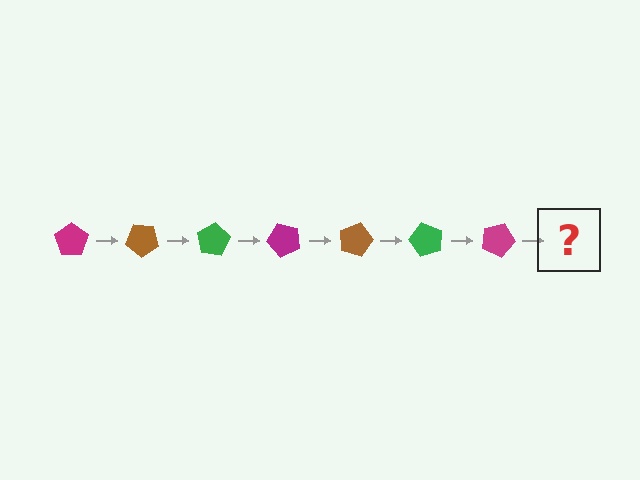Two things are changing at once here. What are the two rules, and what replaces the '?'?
The two rules are that it rotates 40 degrees each step and the color cycles through magenta, brown, and green. The '?' should be a brown pentagon, rotated 280 degrees from the start.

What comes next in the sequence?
The next element should be a brown pentagon, rotated 280 degrees from the start.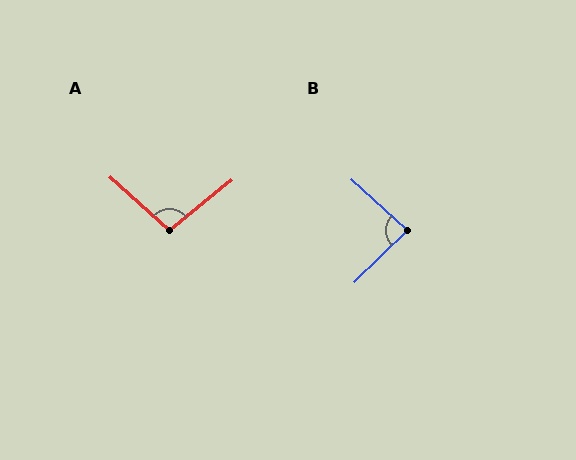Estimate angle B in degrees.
Approximately 87 degrees.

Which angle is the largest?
A, at approximately 99 degrees.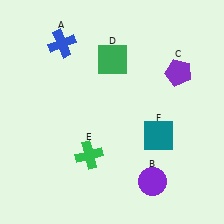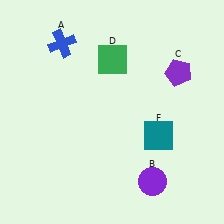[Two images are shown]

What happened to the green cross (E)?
The green cross (E) was removed in Image 2. It was in the bottom-left area of Image 1.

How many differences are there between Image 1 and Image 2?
There is 1 difference between the two images.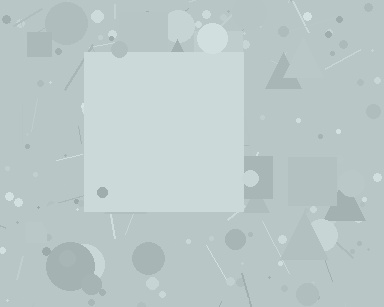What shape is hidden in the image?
A square is hidden in the image.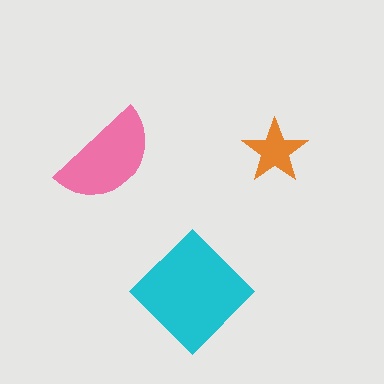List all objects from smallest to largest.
The orange star, the pink semicircle, the cyan diamond.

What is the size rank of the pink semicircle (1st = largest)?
2nd.